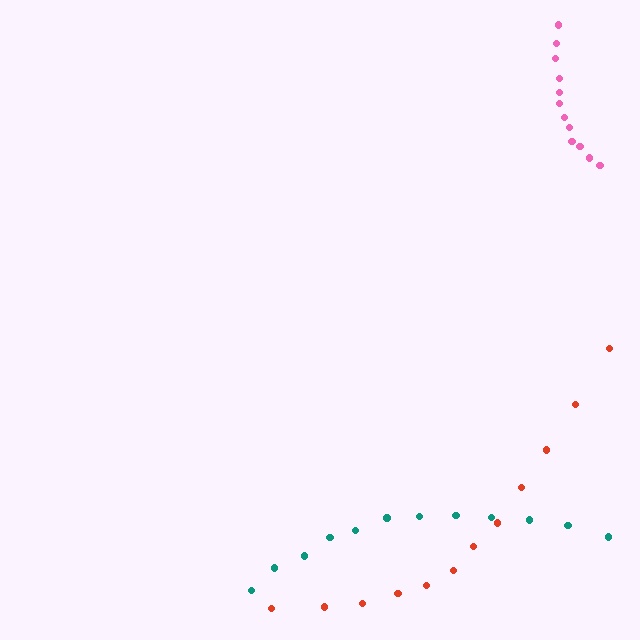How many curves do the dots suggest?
There are 3 distinct paths.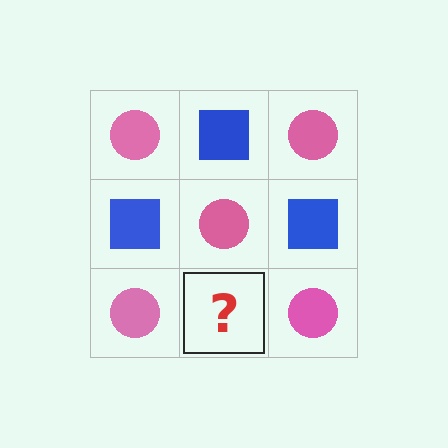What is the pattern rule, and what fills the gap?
The rule is that it alternates pink circle and blue square in a checkerboard pattern. The gap should be filled with a blue square.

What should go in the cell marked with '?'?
The missing cell should contain a blue square.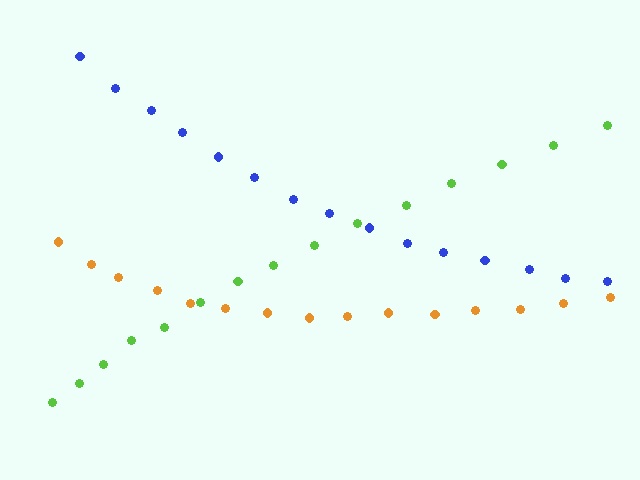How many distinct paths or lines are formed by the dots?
There are 3 distinct paths.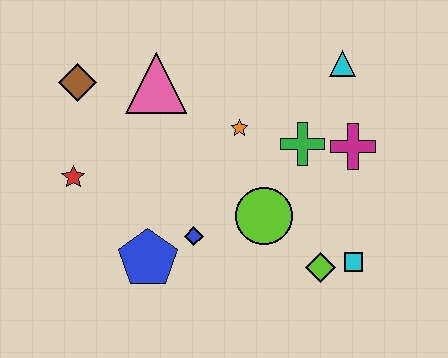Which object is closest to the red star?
The brown diamond is closest to the red star.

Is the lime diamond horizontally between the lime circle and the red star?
No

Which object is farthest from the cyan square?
The brown diamond is farthest from the cyan square.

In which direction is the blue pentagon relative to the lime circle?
The blue pentagon is to the left of the lime circle.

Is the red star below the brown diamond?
Yes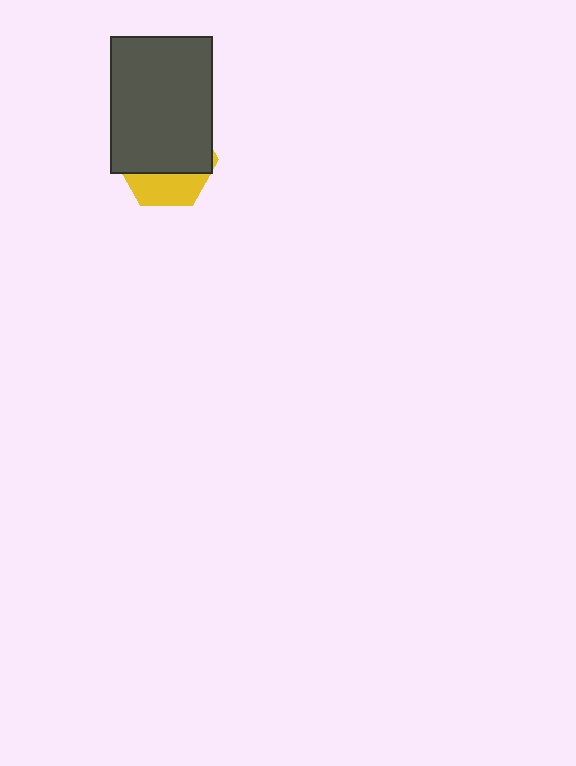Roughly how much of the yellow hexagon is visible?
A small part of it is visible (roughly 32%).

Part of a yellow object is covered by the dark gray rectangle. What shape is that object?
It is a hexagon.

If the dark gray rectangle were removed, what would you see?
You would see the complete yellow hexagon.